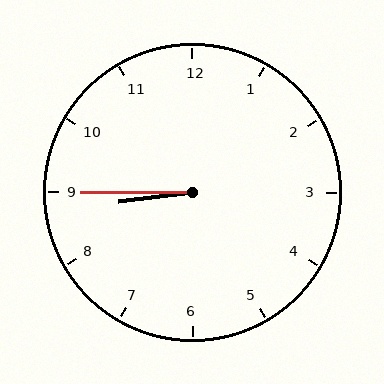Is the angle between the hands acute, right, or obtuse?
It is acute.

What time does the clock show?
8:45.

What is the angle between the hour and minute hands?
Approximately 8 degrees.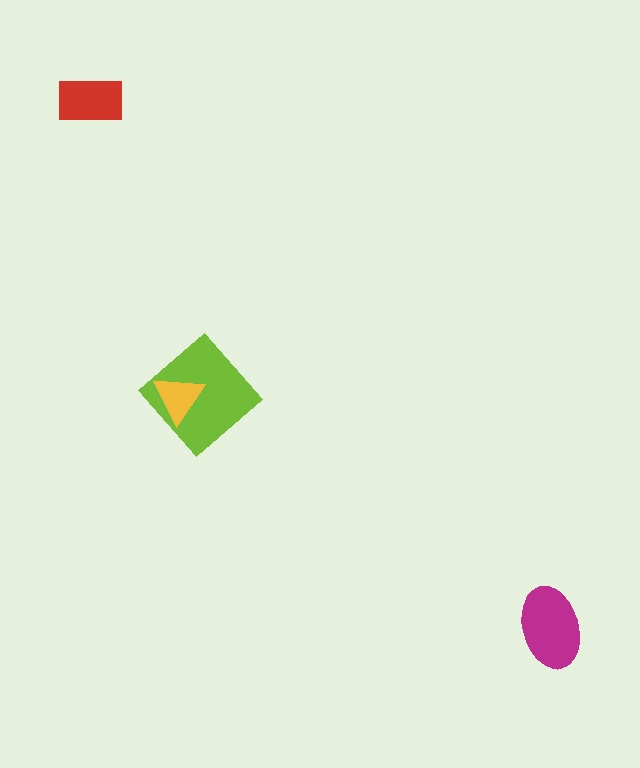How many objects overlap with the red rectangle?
0 objects overlap with the red rectangle.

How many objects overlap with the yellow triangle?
1 object overlaps with the yellow triangle.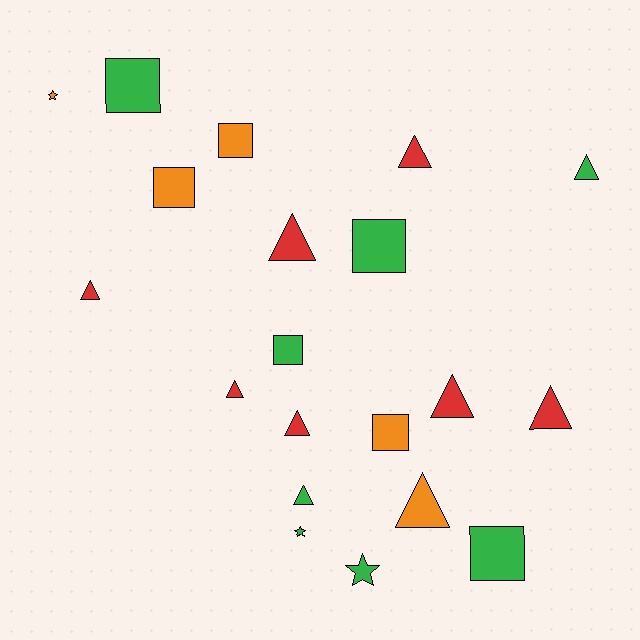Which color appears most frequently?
Green, with 8 objects.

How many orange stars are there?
There is 1 orange star.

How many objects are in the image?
There are 20 objects.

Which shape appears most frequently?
Triangle, with 10 objects.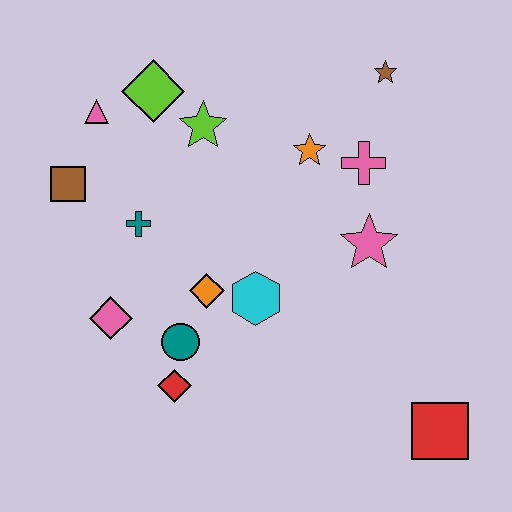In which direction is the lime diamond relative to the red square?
The lime diamond is above the red square.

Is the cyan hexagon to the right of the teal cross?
Yes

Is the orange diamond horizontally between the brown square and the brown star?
Yes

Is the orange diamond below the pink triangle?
Yes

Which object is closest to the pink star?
The pink cross is closest to the pink star.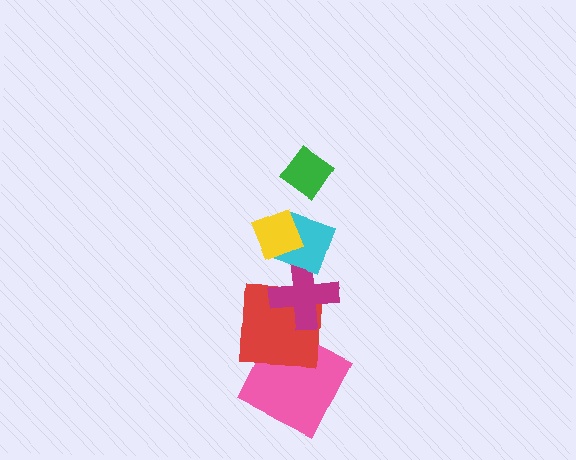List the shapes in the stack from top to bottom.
From top to bottom: the green diamond, the yellow diamond, the cyan diamond, the magenta cross, the red square, the pink square.